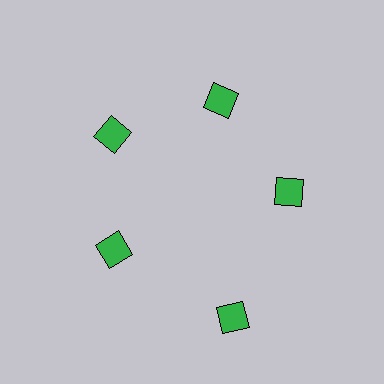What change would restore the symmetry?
The symmetry would be restored by moving it inward, back onto the ring so that all 5 diamonds sit at equal angles and equal distance from the center.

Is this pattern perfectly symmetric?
No. The 5 green diamonds are arranged in a ring, but one element near the 5 o'clock position is pushed outward from the center, breaking the 5-fold rotational symmetry.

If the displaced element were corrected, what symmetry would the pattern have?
It would have 5-fold rotational symmetry — the pattern would map onto itself every 72 degrees.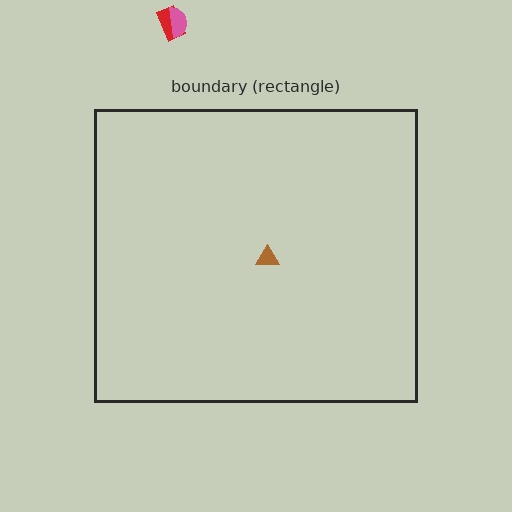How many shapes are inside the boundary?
1 inside, 2 outside.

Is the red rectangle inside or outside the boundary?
Outside.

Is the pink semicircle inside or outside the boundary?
Outside.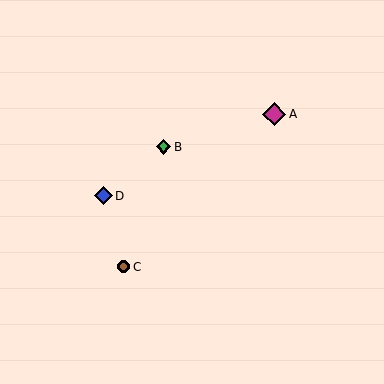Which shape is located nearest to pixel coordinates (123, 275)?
The brown circle (labeled C) at (124, 267) is nearest to that location.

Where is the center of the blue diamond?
The center of the blue diamond is at (103, 196).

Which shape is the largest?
The magenta diamond (labeled A) is the largest.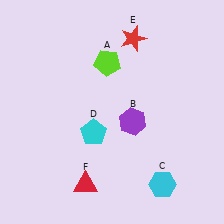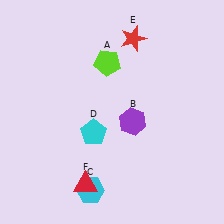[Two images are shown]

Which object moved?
The cyan hexagon (C) moved left.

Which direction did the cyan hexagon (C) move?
The cyan hexagon (C) moved left.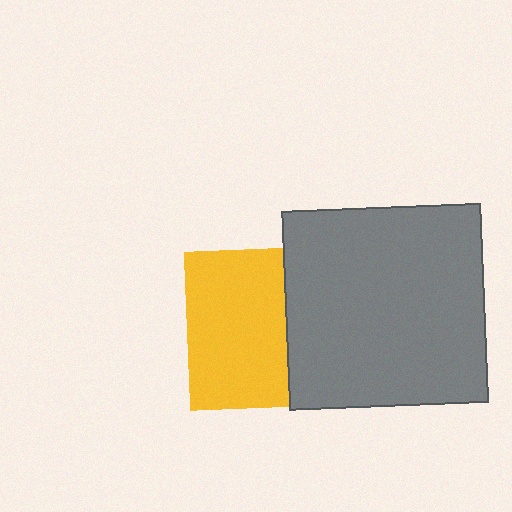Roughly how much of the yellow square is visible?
About half of it is visible (roughly 62%).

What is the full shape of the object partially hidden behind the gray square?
The partially hidden object is a yellow square.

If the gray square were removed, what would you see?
You would see the complete yellow square.